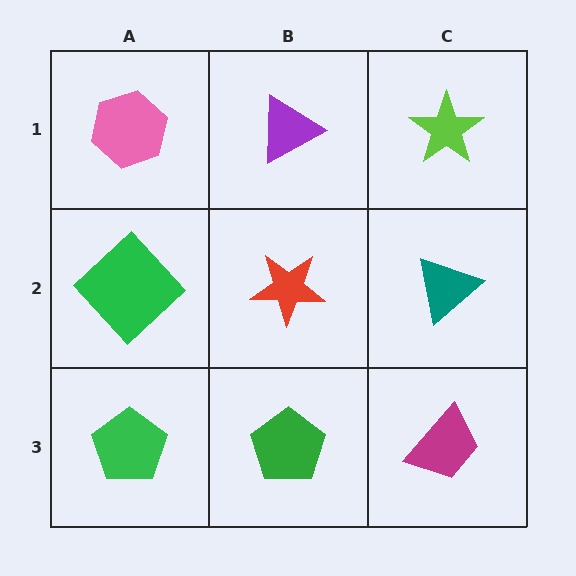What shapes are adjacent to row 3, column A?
A green diamond (row 2, column A), a green pentagon (row 3, column B).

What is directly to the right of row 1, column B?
A lime star.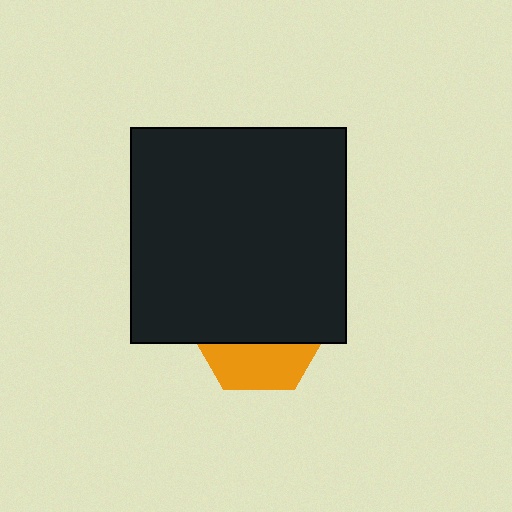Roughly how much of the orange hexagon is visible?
A small part of it is visible (roughly 35%).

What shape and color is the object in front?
The object in front is a black square.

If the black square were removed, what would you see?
You would see the complete orange hexagon.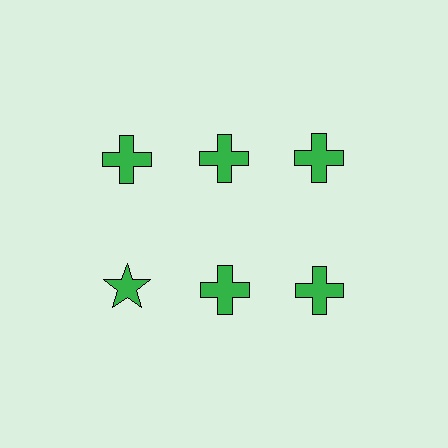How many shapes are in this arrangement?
There are 6 shapes arranged in a grid pattern.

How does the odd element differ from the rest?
It has a different shape: star instead of cross.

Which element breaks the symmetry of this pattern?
The green star in the second row, leftmost column breaks the symmetry. All other shapes are green crosses.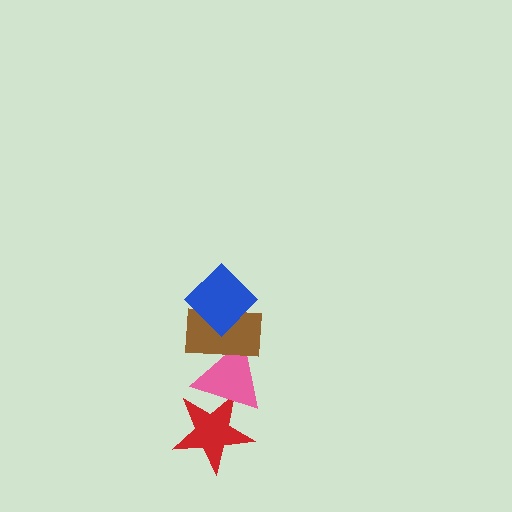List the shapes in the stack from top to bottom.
From top to bottom: the blue diamond, the brown rectangle, the pink triangle, the red star.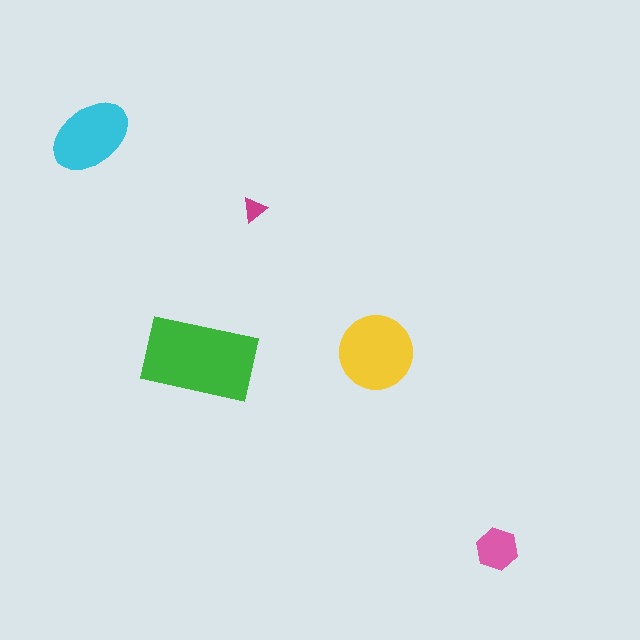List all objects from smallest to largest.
The magenta triangle, the pink hexagon, the cyan ellipse, the yellow circle, the green rectangle.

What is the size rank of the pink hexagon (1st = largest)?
4th.